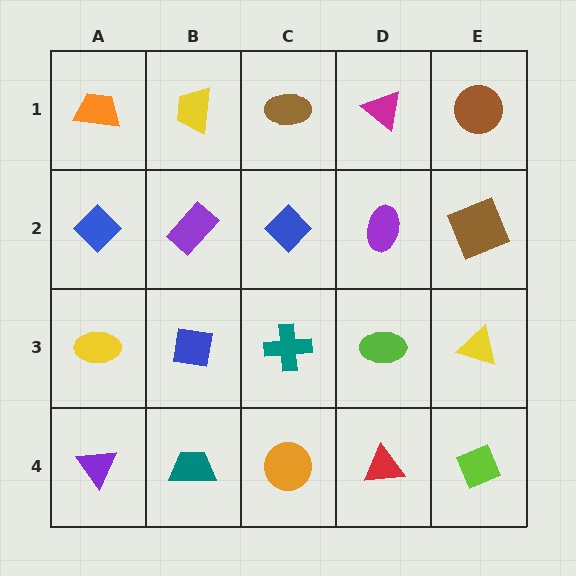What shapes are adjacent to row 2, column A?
An orange trapezoid (row 1, column A), a yellow ellipse (row 3, column A), a purple rectangle (row 2, column B).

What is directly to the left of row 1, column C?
A yellow trapezoid.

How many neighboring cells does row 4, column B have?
3.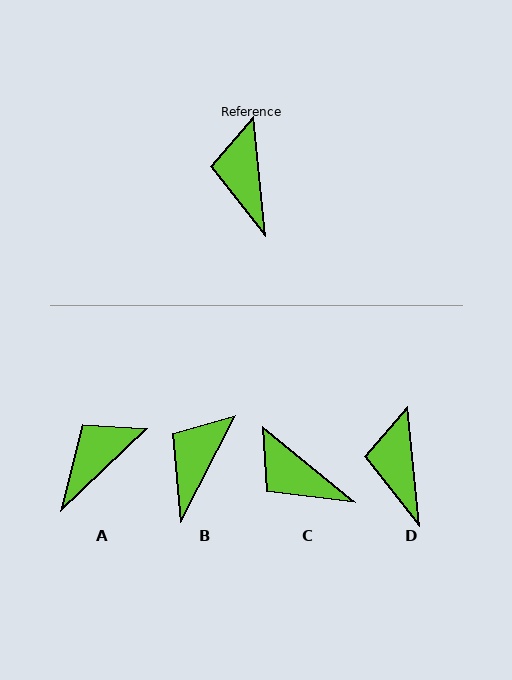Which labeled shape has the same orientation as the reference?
D.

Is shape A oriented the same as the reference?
No, it is off by about 52 degrees.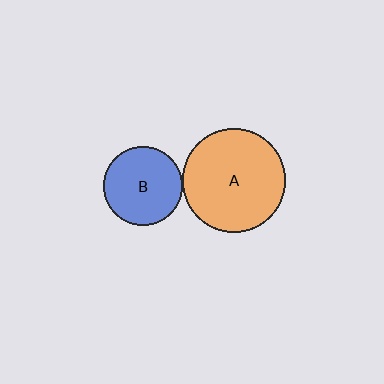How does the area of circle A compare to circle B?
Approximately 1.7 times.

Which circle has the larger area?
Circle A (orange).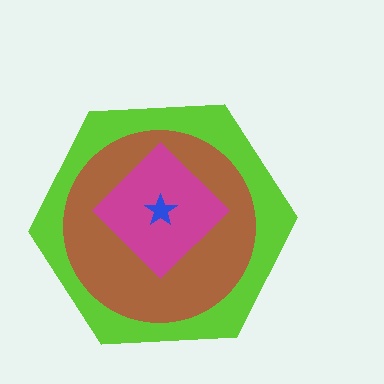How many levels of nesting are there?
4.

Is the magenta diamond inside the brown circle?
Yes.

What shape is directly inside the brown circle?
The magenta diamond.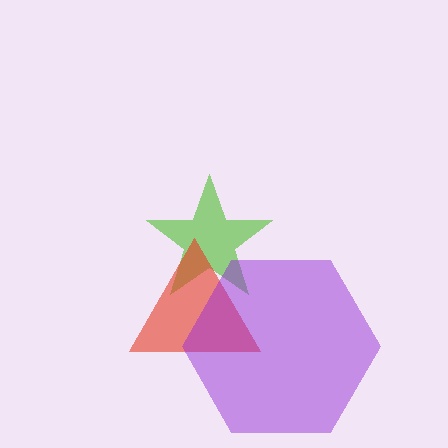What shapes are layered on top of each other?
The layered shapes are: a lime star, a red triangle, a purple hexagon.